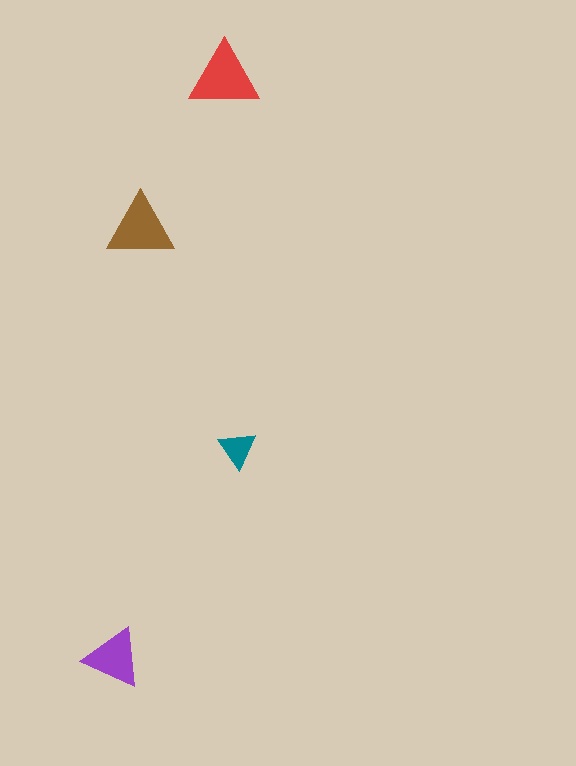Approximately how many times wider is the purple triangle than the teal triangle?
About 1.5 times wider.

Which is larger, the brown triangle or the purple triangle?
The brown one.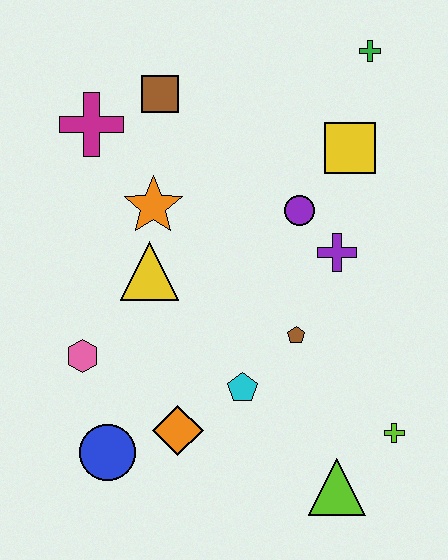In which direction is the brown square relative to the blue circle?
The brown square is above the blue circle.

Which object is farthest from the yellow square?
The blue circle is farthest from the yellow square.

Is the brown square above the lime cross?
Yes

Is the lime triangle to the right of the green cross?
No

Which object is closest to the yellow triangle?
The orange star is closest to the yellow triangle.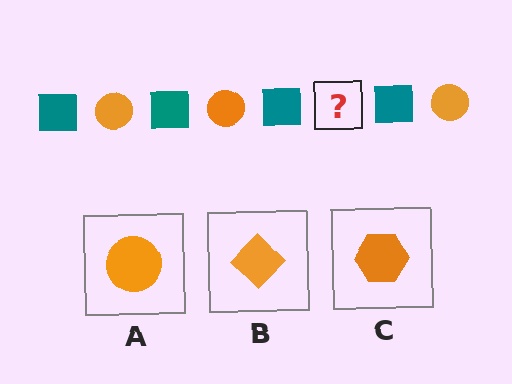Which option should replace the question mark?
Option A.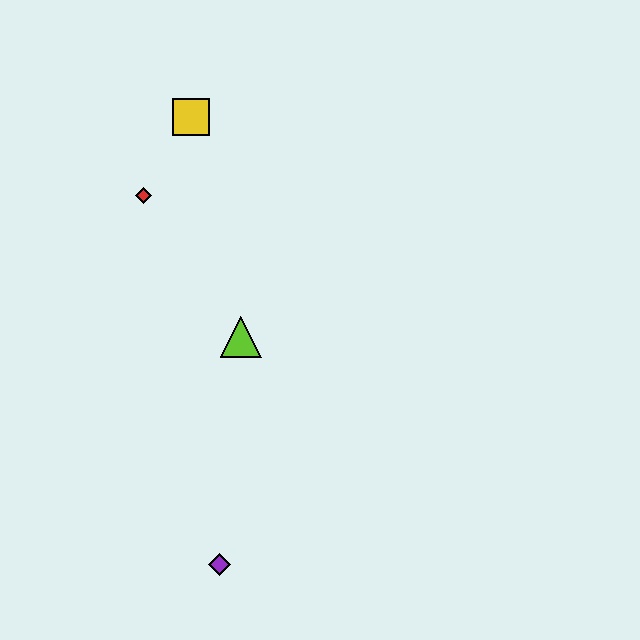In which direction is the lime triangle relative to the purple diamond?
The lime triangle is above the purple diamond.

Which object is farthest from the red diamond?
The purple diamond is farthest from the red diamond.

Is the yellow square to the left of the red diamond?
No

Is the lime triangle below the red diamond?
Yes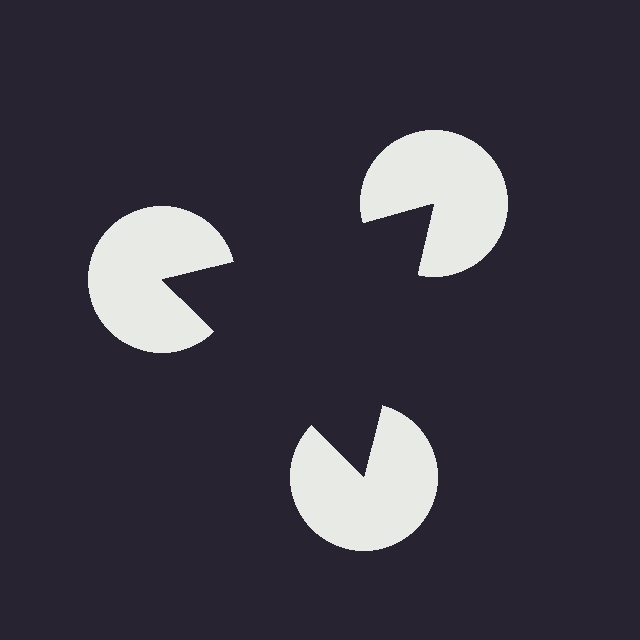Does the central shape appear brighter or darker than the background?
It typically appears slightly darker than the background, even though no actual brightness change is drawn.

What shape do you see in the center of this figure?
An illusory triangle — its edges are inferred from the aligned wedge cuts in the pac-man discs, not physically drawn.